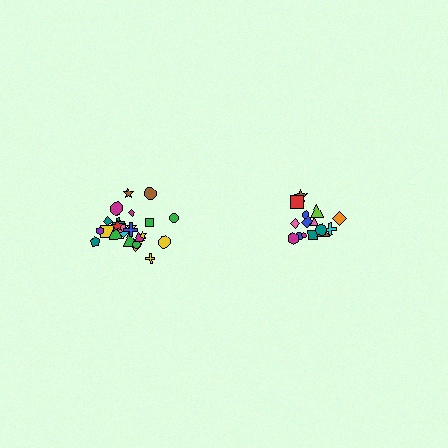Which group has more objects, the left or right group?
The left group.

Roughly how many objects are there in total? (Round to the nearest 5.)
Roughly 40 objects in total.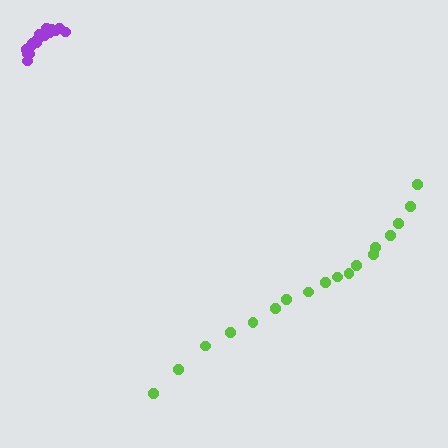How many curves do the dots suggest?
There are 2 distinct paths.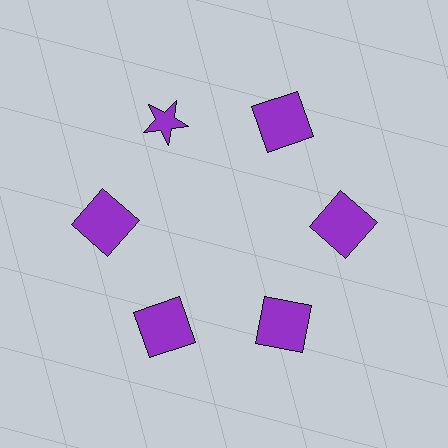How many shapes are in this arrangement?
There are 6 shapes arranged in a ring pattern.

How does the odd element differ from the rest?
It has a different shape: star instead of square.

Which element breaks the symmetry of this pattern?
The purple star at roughly the 11 o'clock position breaks the symmetry. All other shapes are purple squares.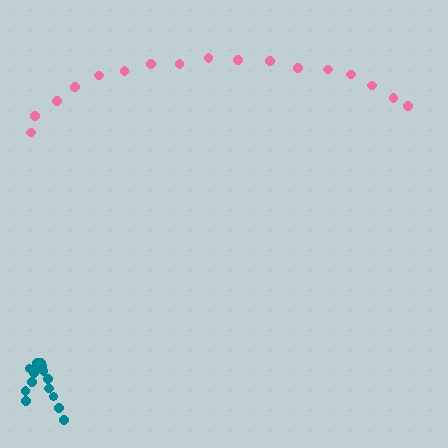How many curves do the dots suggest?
There are 2 distinct paths.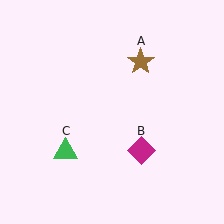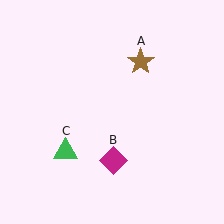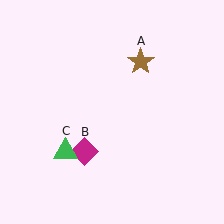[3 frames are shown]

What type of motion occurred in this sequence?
The magenta diamond (object B) rotated clockwise around the center of the scene.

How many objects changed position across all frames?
1 object changed position: magenta diamond (object B).